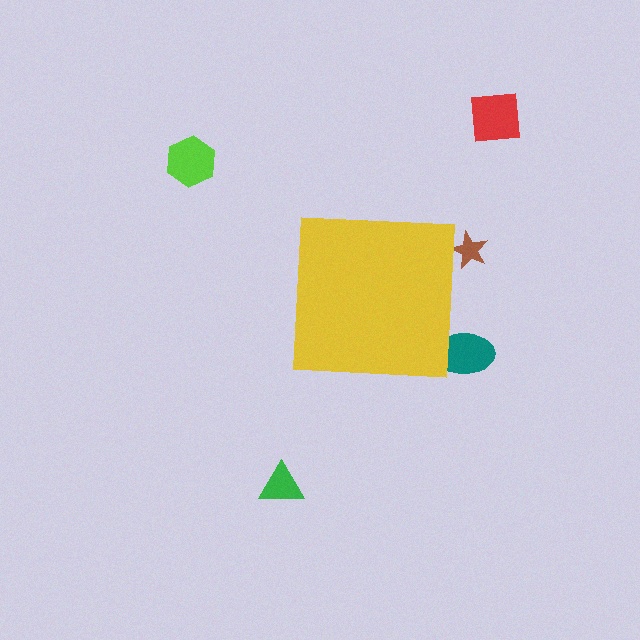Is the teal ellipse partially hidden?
Yes, the teal ellipse is partially hidden behind the yellow square.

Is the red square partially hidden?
No, the red square is fully visible.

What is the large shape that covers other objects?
A yellow square.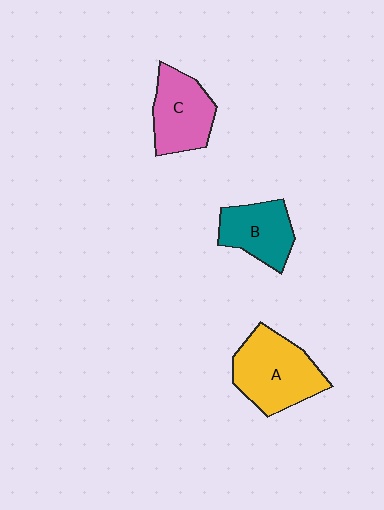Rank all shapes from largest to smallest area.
From largest to smallest: A (yellow), C (pink), B (teal).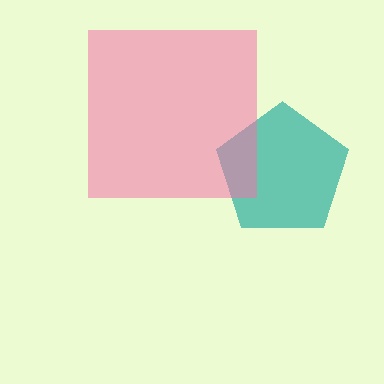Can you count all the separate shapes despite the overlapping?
Yes, there are 2 separate shapes.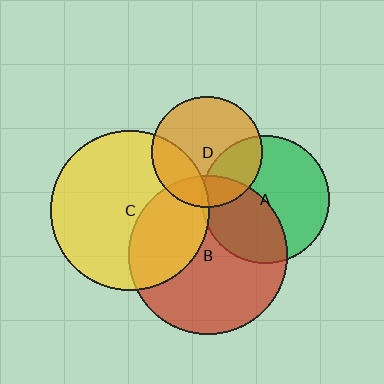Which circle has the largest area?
Circle C (yellow).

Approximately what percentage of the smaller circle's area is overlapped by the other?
Approximately 5%.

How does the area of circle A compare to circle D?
Approximately 1.3 times.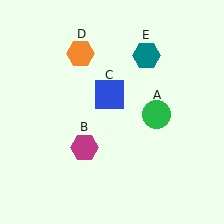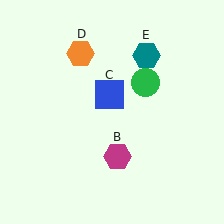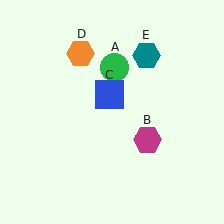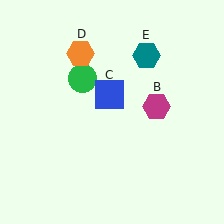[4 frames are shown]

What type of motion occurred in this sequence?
The green circle (object A), magenta hexagon (object B) rotated counterclockwise around the center of the scene.